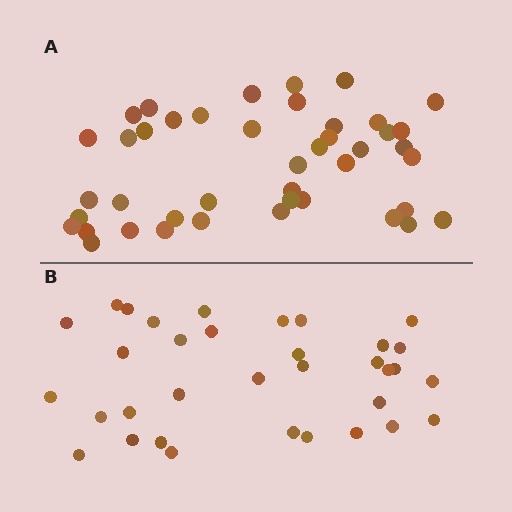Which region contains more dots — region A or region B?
Region A (the top region) has more dots.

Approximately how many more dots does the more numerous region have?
Region A has roughly 8 or so more dots than region B.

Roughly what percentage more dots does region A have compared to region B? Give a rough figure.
About 25% more.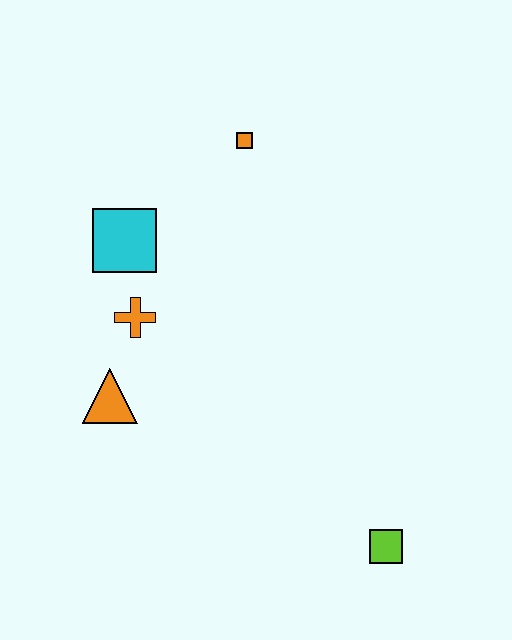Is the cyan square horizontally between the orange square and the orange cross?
No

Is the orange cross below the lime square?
No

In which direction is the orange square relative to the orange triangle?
The orange square is above the orange triangle.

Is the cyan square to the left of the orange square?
Yes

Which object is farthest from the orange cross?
The lime square is farthest from the orange cross.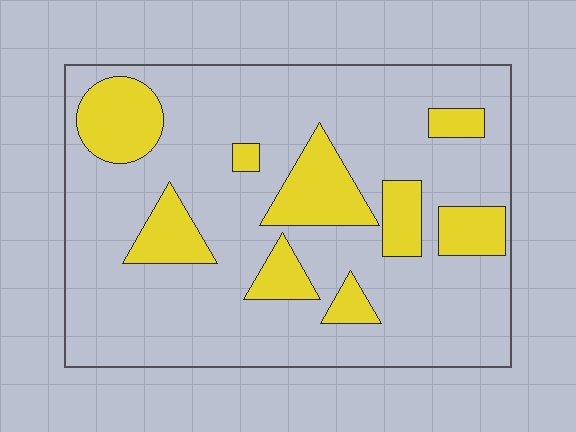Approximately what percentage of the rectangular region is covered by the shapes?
Approximately 20%.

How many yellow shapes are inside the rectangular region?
9.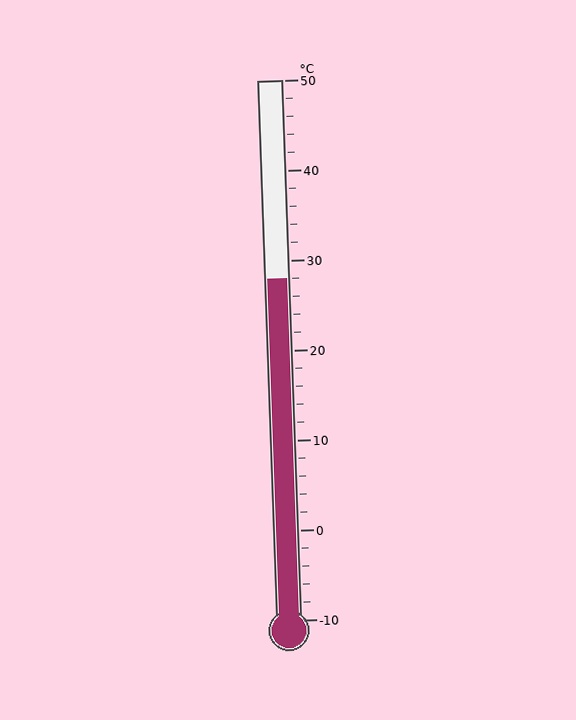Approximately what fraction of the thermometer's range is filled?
The thermometer is filled to approximately 65% of its range.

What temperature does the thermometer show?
The thermometer shows approximately 28°C.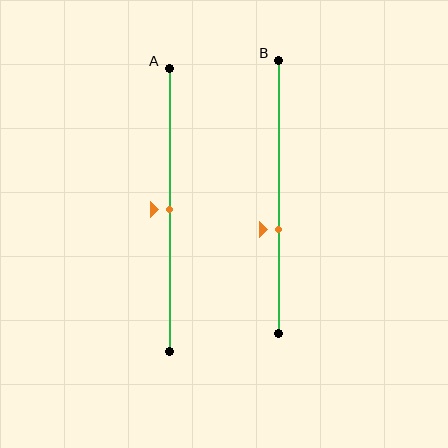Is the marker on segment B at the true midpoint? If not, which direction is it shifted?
No, the marker on segment B is shifted downward by about 12% of the segment length.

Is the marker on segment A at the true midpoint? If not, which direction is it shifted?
Yes, the marker on segment A is at the true midpoint.